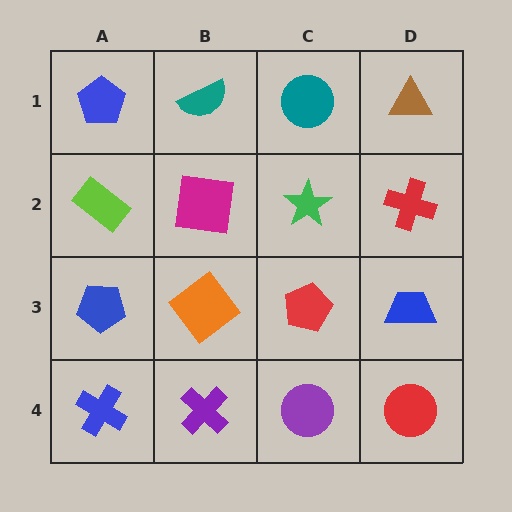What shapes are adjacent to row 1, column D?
A red cross (row 2, column D), a teal circle (row 1, column C).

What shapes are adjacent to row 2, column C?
A teal circle (row 1, column C), a red pentagon (row 3, column C), a magenta square (row 2, column B), a red cross (row 2, column D).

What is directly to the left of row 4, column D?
A purple circle.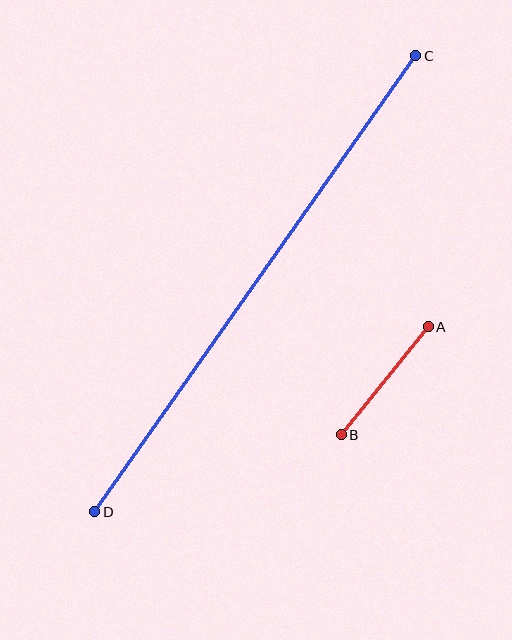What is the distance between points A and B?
The distance is approximately 139 pixels.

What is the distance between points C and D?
The distance is approximately 558 pixels.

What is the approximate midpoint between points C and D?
The midpoint is at approximately (255, 284) pixels.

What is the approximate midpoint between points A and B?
The midpoint is at approximately (385, 381) pixels.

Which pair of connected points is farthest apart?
Points C and D are farthest apart.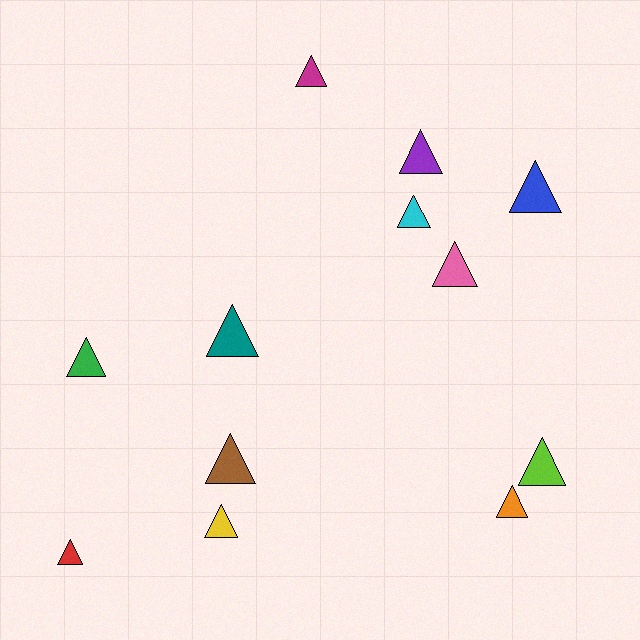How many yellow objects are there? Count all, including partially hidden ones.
There is 1 yellow object.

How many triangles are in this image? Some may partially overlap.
There are 12 triangles.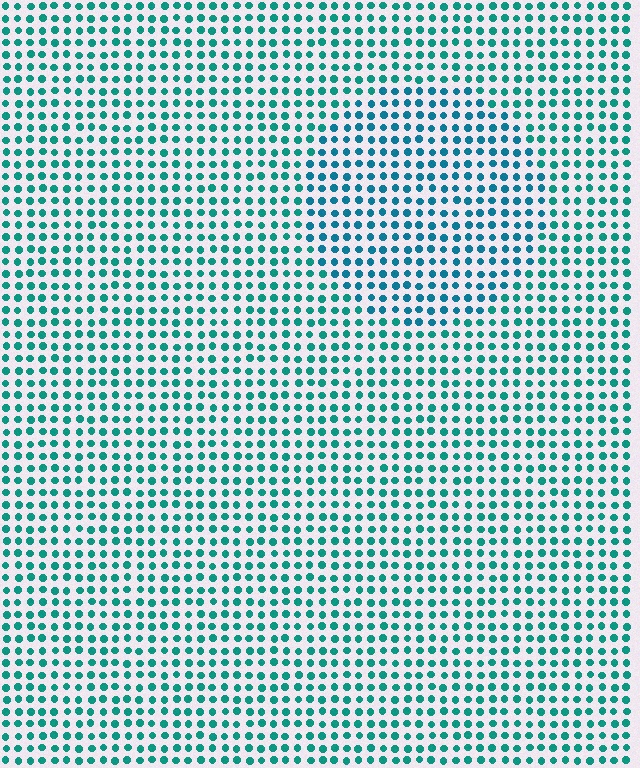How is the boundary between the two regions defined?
The boundary is defined purely by a slight shift in hue (about 22 degrees). Spacing, size, and orientation are identical on both sides.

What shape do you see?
I see a circle.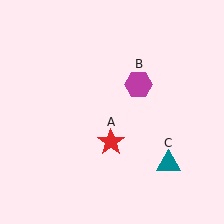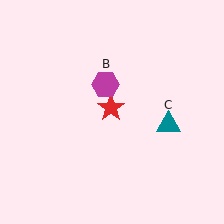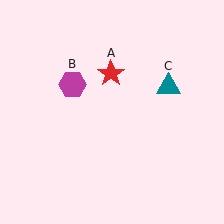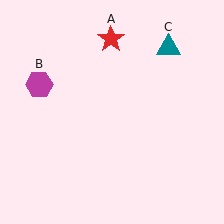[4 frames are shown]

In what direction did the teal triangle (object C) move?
The teal triangle (object C) moved up.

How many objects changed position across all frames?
3 objects changed position: red star (object A), magenta hexagon (object B), teal triangle (object C).